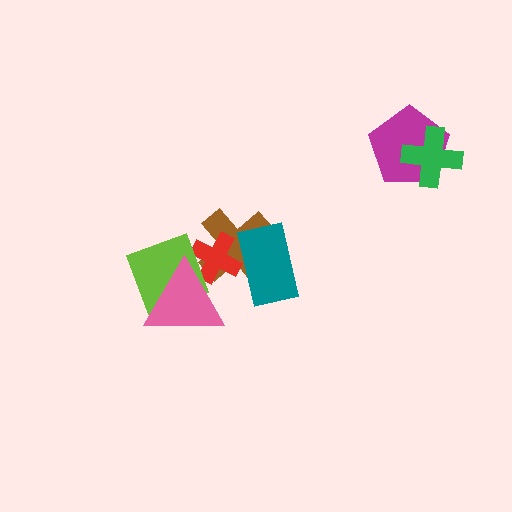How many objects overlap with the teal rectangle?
2 objects overlap with the teal rectangle.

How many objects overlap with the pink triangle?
3 objects overlap with the pink triangle.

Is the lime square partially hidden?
Yes, it is partially covered by another shape.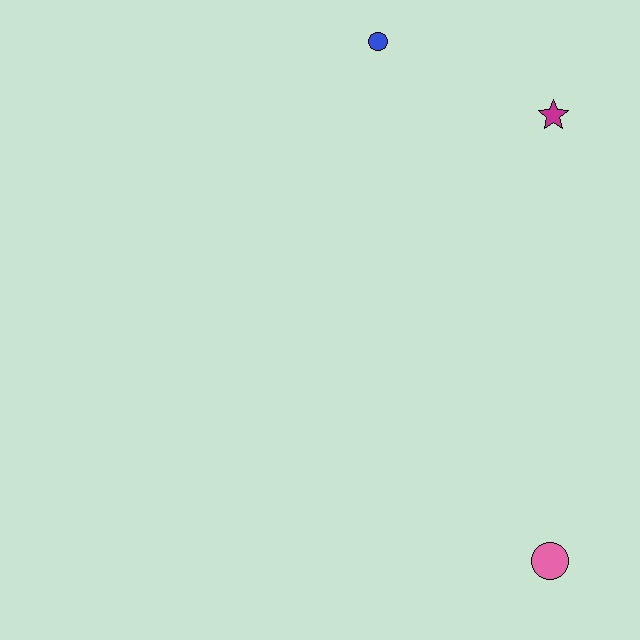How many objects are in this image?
There are 3 objects.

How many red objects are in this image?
There are no red objects.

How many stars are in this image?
There is 1 star.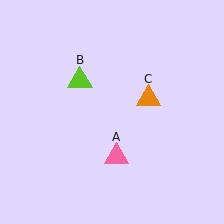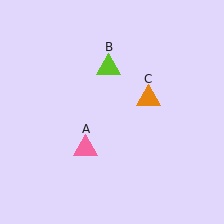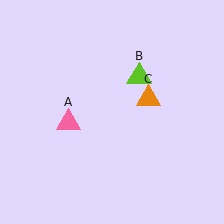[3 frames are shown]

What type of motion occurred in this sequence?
The pink triangle (object A), lime triangle (object B) rotated clockwise around the center of the scene.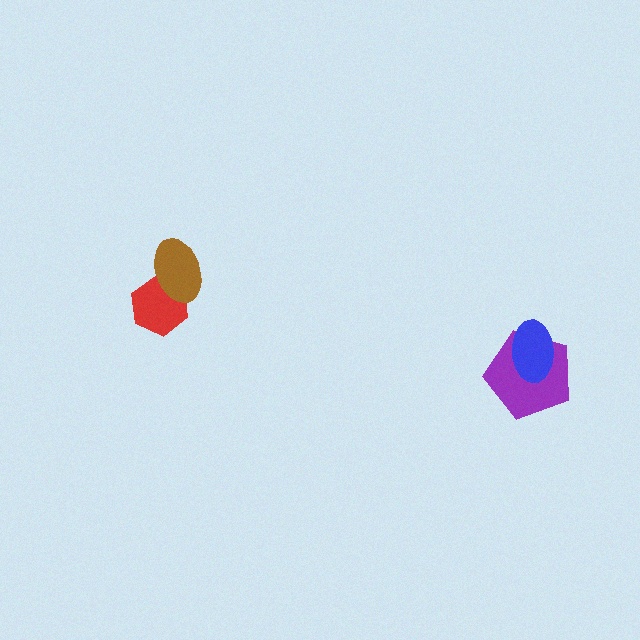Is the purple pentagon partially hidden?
Yes, it is partially covered by another shape.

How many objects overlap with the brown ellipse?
1 object overlaps with the brown ellipse.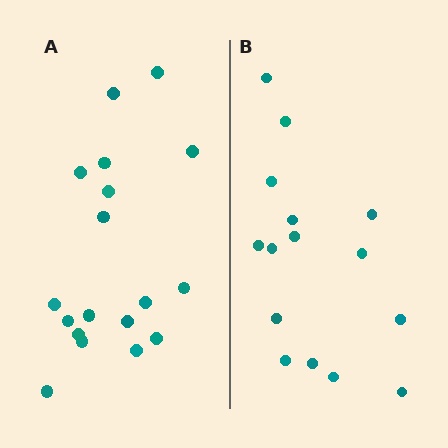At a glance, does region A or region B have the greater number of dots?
Region A (the left region) has more dots.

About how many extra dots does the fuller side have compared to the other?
Region A has just a few more — roughly 2 or 3 more dots than region B.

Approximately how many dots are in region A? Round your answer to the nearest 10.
About 20 dots. (The exact count is 18, which rounds to 20.)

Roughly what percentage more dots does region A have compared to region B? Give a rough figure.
About 20% more.